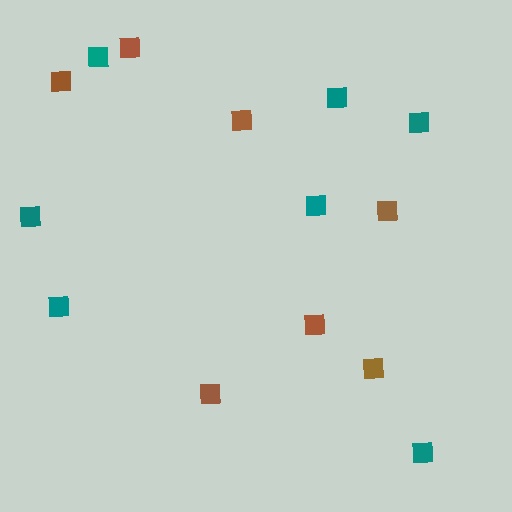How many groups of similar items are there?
There are 2 groups: one group of teal squares (7) and one group of brown squares (7).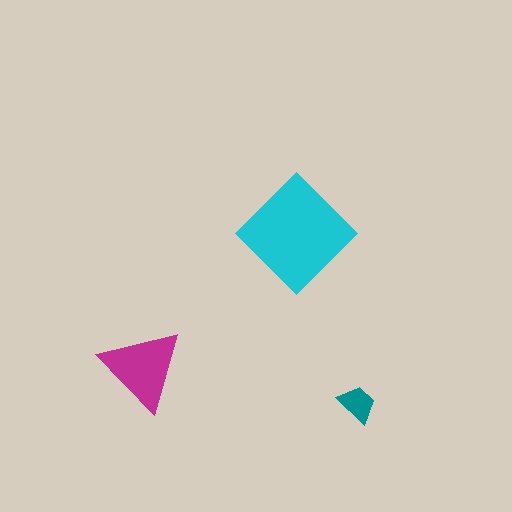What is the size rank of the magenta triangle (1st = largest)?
2nd.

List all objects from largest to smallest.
The cyan diamond, the magenta triangle, the teal trapezoid.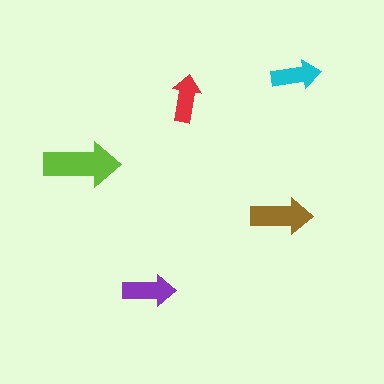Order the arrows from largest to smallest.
the lime one, the brown one, the purple one, the cyan one, the red one.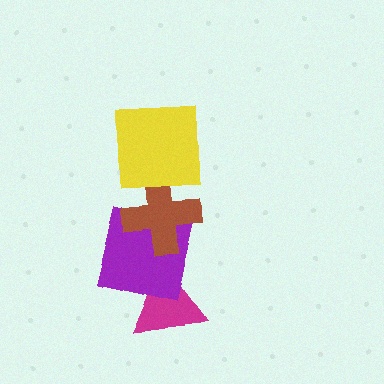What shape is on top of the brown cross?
The yellow square is on top of the brown cross.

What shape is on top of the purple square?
The brown cross is on top of the purple square.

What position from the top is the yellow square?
The yellow square is 1st from the top.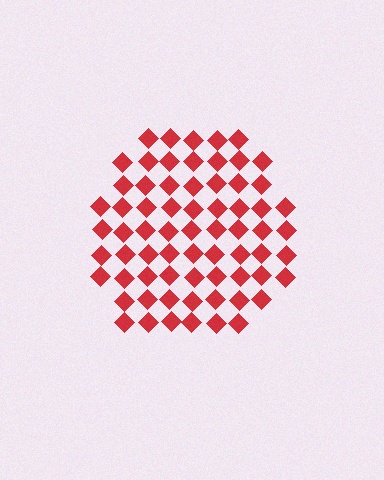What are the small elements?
The small elements are diamonds.